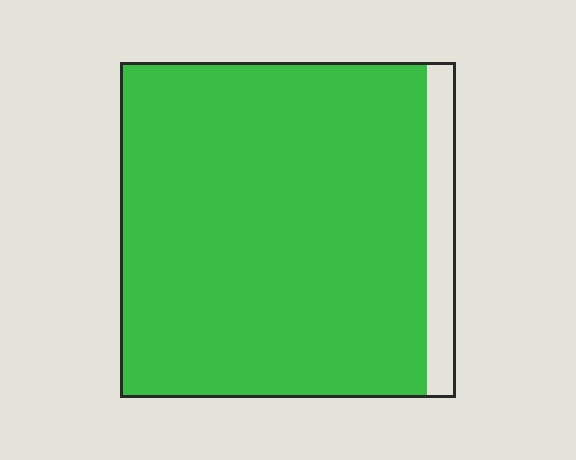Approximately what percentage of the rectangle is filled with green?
Approximately 90%.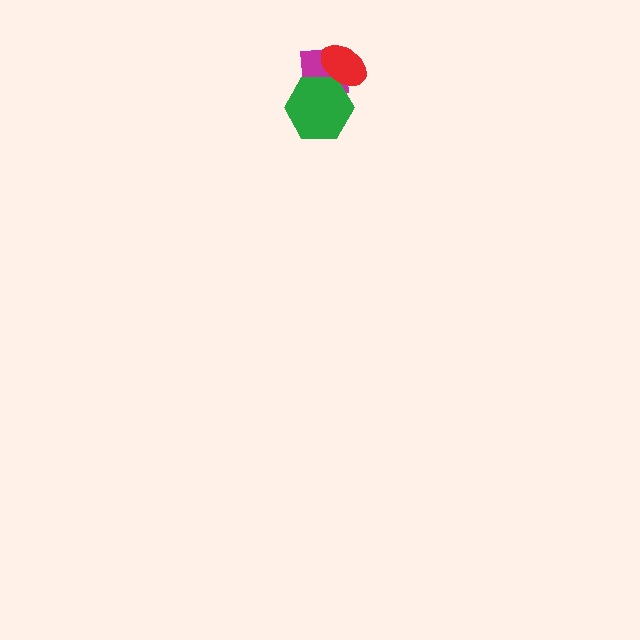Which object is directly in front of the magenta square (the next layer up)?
The green hexagon is directly in front of the magenta square.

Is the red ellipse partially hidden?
No, no other shape covers it.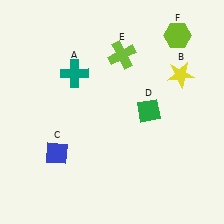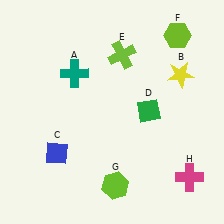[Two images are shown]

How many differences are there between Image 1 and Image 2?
There are 2 differences between the two images.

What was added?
A lime hexagon (G), a magenta cross (H) were added in Image 2.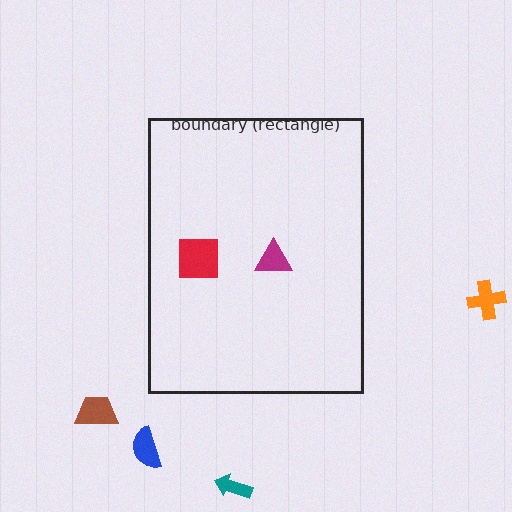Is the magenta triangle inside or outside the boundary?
Inside.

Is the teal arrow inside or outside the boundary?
Outside.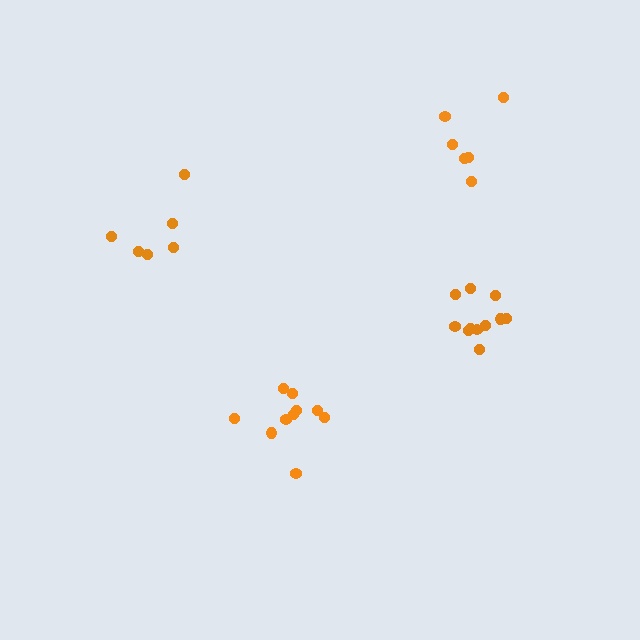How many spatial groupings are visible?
There are 4 spatial groupings.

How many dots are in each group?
Group 1: 6 dots, Group 2: 6 dots, Group 3: 10 dots, Group 4: 11 dots (33 total).